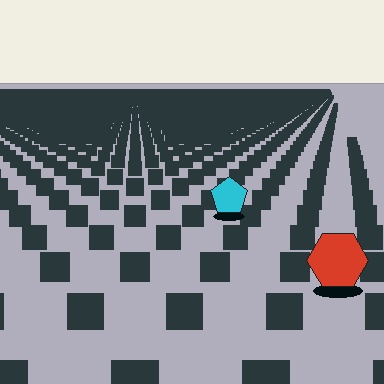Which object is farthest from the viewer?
The cyan pentagon is farthest from the viewer. It appears smaller and the ground texture around it is denser.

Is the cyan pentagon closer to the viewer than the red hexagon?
No. The red hexagon is closer — you can tell from the texture gradient: the ground texture is coarser near it.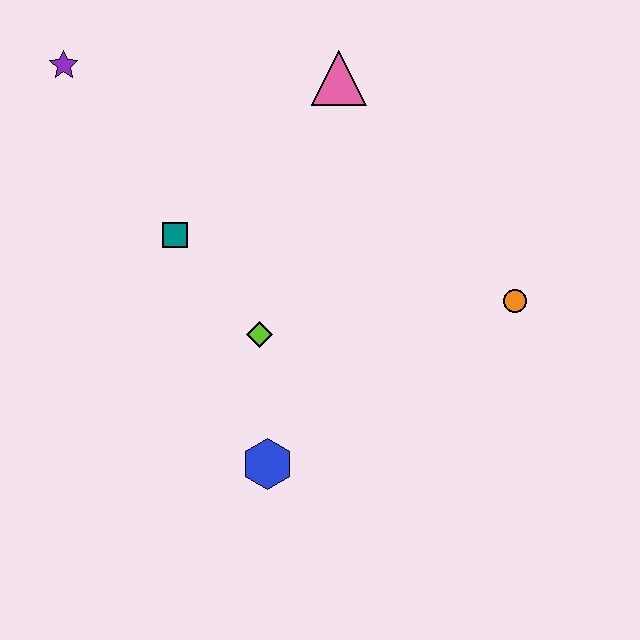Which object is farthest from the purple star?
The orange circle is farthest from the purple star.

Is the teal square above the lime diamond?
Yes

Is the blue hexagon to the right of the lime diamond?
Yes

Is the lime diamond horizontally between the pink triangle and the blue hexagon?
No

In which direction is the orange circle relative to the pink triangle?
The orange circle is below the pink triangle.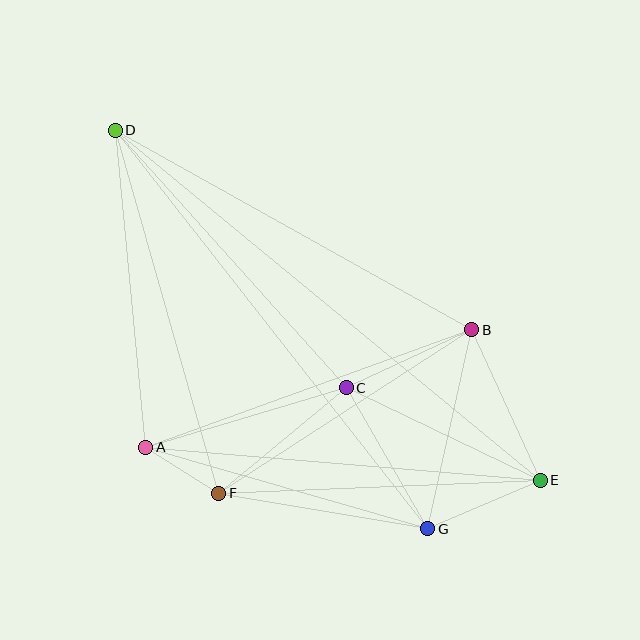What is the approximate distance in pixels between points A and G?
The distance between A and G is approximately 294 pixels.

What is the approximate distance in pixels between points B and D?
The distance between B and D is approximately 408 pixels.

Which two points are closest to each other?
Points A and F are closest to each other.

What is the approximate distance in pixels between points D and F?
The distance between D and F is approximately 377 pixels.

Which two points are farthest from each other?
Points D and E are farthest from each other.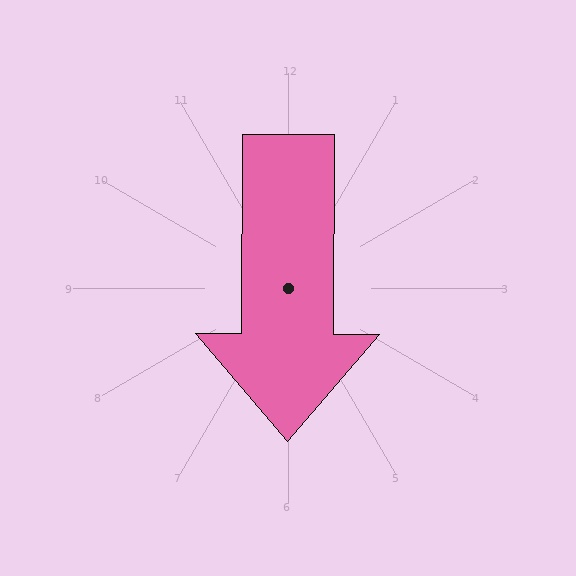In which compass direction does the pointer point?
South.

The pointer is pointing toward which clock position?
Roughly 6 o'clock.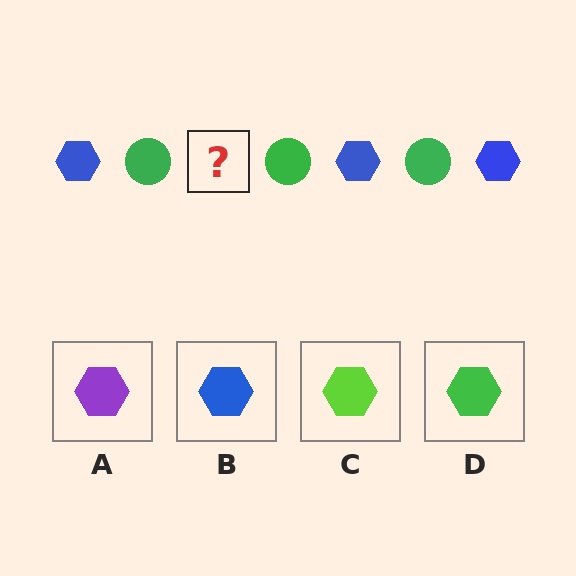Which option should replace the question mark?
Option B.